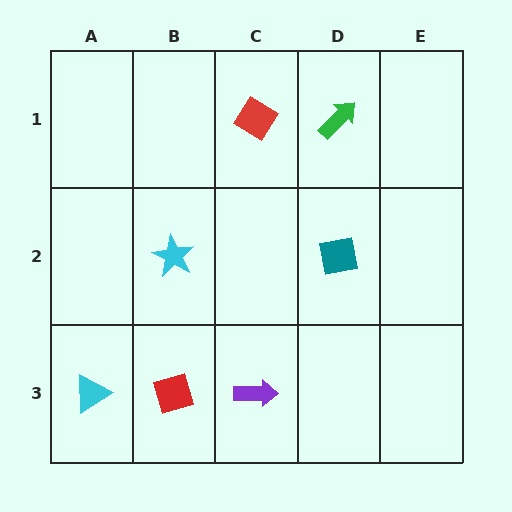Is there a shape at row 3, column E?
No, that cell is empty.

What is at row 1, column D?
A green arrow.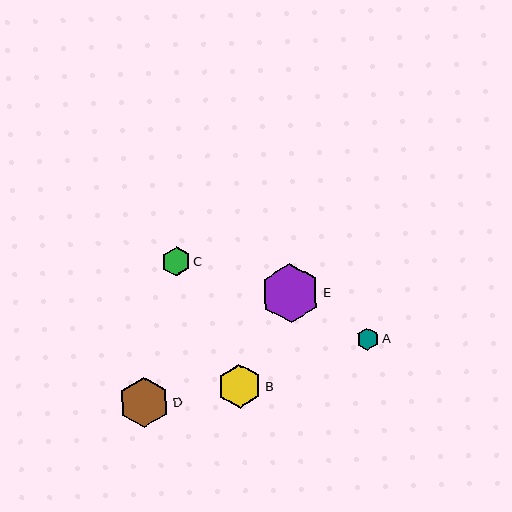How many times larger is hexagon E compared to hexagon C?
Hexagon E is approximately 2.1 times the size of hexagon C.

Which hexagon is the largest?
Hexagon E is the largest with a size of approximately 59 pixels.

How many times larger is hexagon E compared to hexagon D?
Hexagon E is approximately 1.2 times the size of hexagon D.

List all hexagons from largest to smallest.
From largest to smallest: E, D, B, C, A.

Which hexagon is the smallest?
Hexagon A is the smallest with a size of approximately 23 pixels.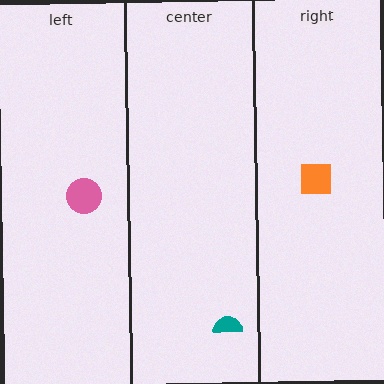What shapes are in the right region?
The orange square.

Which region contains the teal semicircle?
The center region.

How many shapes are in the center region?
1.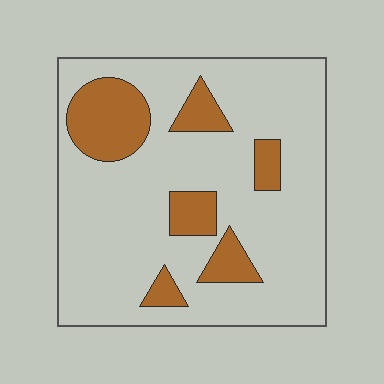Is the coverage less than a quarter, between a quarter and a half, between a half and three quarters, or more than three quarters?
Less than a quarter.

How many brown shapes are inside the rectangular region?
6.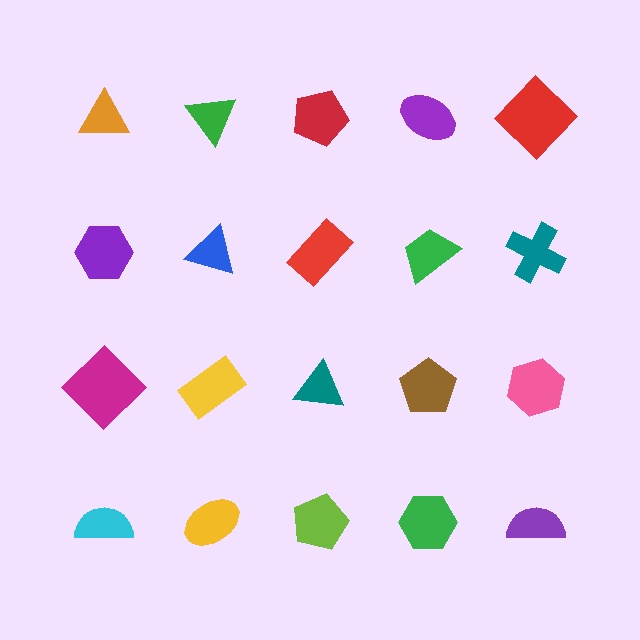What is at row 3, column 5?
A pink hexagon.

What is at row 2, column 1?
A purple hexagon.